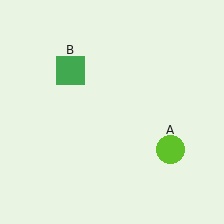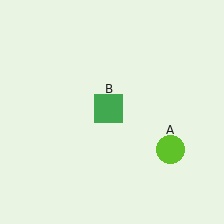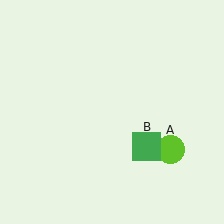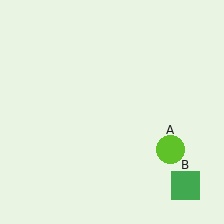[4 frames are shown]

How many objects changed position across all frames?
1 object changed position: green square (object B).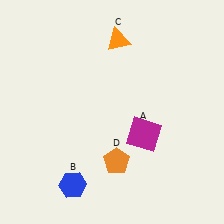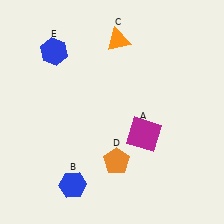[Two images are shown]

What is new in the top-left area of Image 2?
A blue hexagon (E) was added in the top-left area of Image 2.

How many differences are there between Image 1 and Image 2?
There is 1 difference between the two images.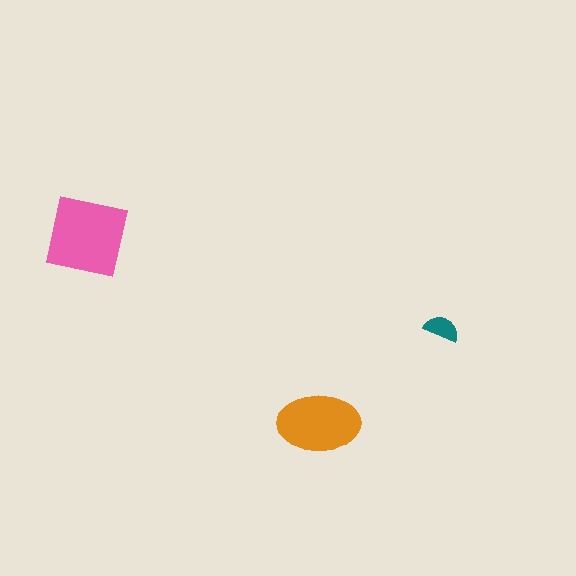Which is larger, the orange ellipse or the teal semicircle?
The orange ellipse.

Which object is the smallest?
The teal semicircle.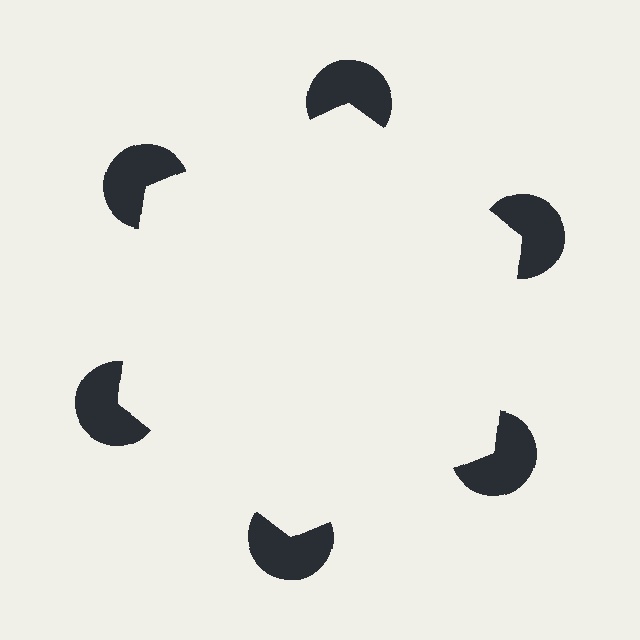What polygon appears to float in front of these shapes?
An illusory hexagon — its edges are inferred from the aligned wedge cuts in the pac-man discs, not physically drawn.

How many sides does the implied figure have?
6 sides.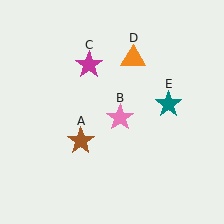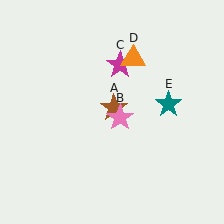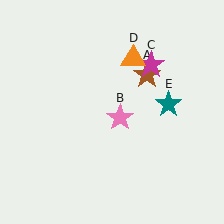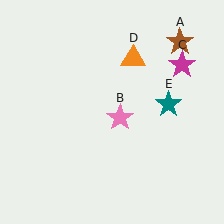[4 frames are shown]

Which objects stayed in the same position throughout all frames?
Pink star (object B) and orange triangle (object D) and teal star (object E) remained stationary.